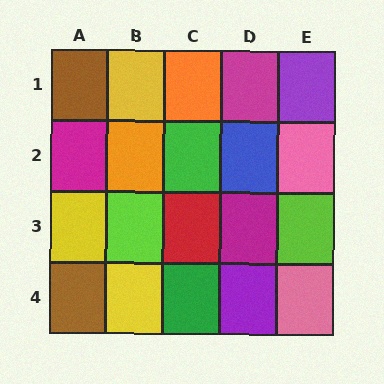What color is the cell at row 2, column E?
Pink.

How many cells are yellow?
3 cells are yellow.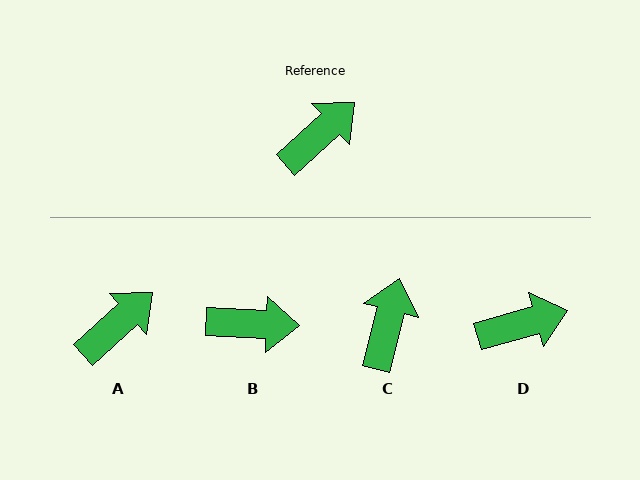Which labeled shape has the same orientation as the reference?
A.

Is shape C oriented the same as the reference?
No, it is off by about 33 degrees.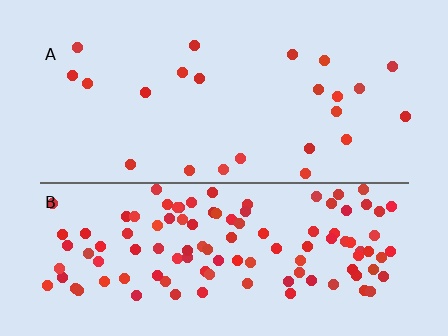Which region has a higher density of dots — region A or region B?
B (the bottom).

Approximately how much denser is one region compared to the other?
Approximately 5.0× — region B over region A.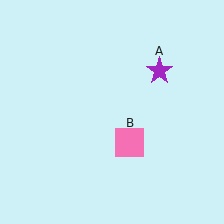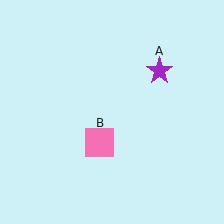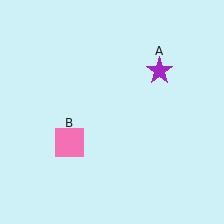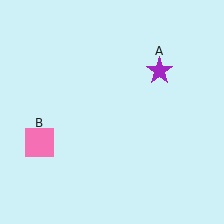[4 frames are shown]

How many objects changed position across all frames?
1 object changed position: pink square (object B).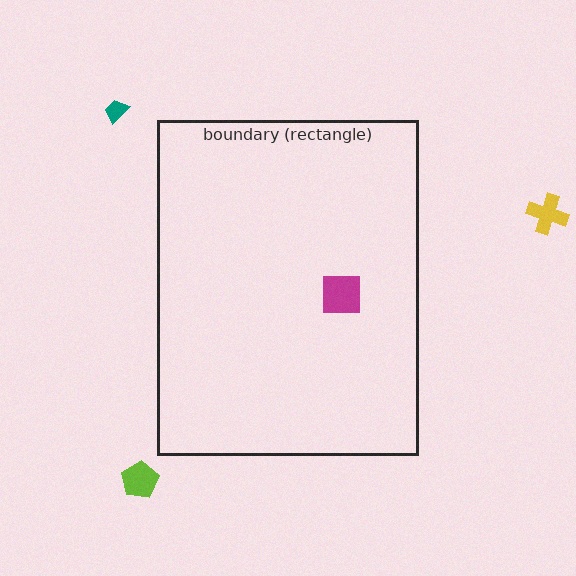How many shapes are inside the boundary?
1 inside, 3 outside.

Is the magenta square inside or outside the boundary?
Inside.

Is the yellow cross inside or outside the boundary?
Outside.